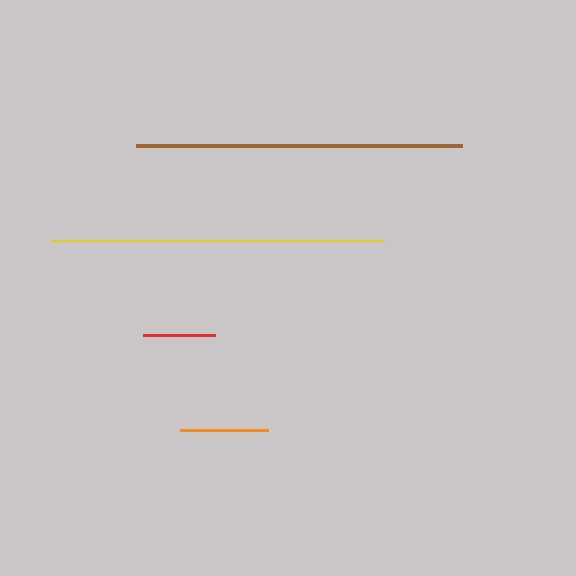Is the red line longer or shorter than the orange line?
The orange line is longer than the red line.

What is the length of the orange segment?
The orange segment is approximately 88 pixels long.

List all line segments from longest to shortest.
From longest to shortest: yellow, brown, orange, red.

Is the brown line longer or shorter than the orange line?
The brown line is longer than the orange line.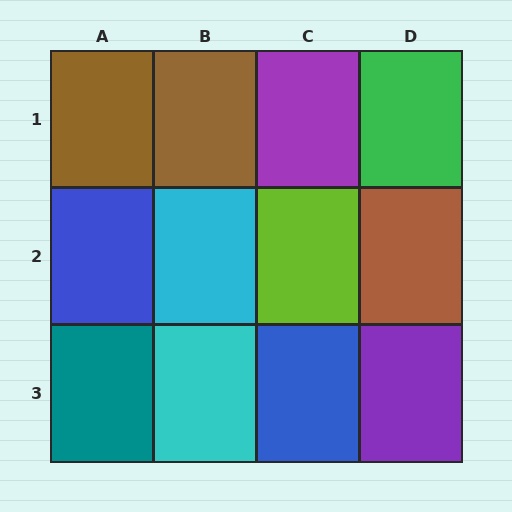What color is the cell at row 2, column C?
Lime.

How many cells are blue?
2 cells are blue.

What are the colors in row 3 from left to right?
Teal, cyan, blue, purple.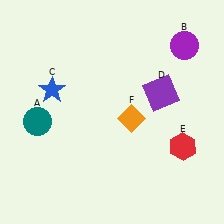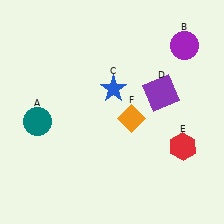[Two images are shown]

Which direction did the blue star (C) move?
The blue star (C) moved right.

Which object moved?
The blue star (C) moved right.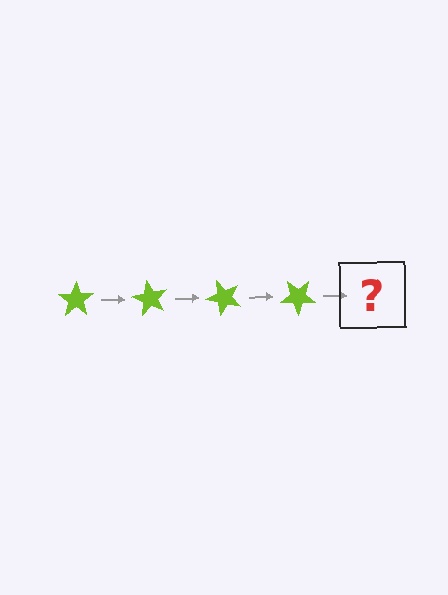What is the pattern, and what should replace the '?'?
The pattern is that the star rotates 60 degrees each step. The '?' should be a lime star rotated 240 degrees.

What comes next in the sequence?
The next element should be a lime star rotated 240 degrees.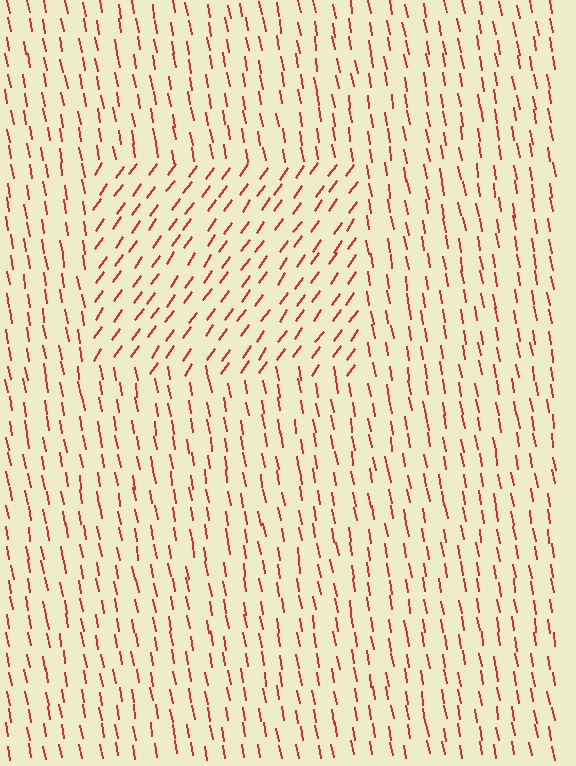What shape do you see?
I see a rectangle.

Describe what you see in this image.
The image is filled with small red line segments. A rectangle region in the image has lines oriented differently from the surrounding lines, creating a visible texture boundary.